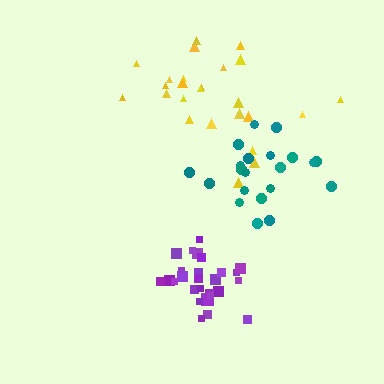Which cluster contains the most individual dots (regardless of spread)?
Purple (29).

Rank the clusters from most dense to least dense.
purple, teal, yellow.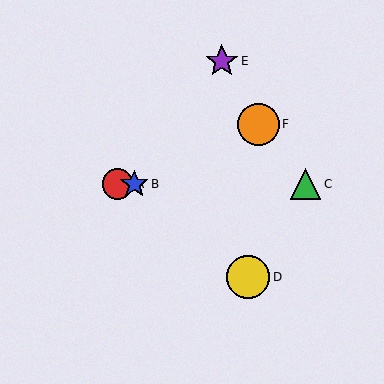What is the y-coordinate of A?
Object A is at y≈184.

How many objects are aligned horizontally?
3 objects (A, B, C) are aligned horizontally.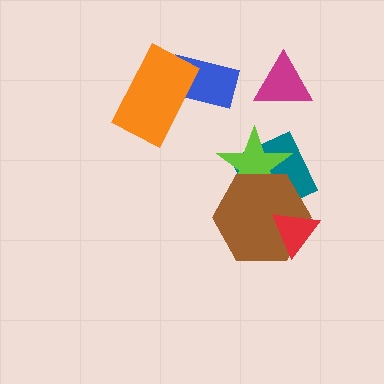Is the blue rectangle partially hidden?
Yes, it is partially covered by another shape.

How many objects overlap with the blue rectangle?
1 object overlaps with the blue rectangle.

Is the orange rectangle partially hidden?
No, no other shape covers it.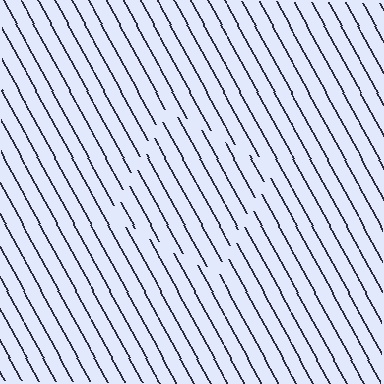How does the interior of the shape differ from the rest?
The interior of the shape contains the same grating, shifted by half a period — the contour is defined by the phase discontinuity where line-ends from the inner and outer gratings abut.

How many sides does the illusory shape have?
4 sides — the line-ends trace a square.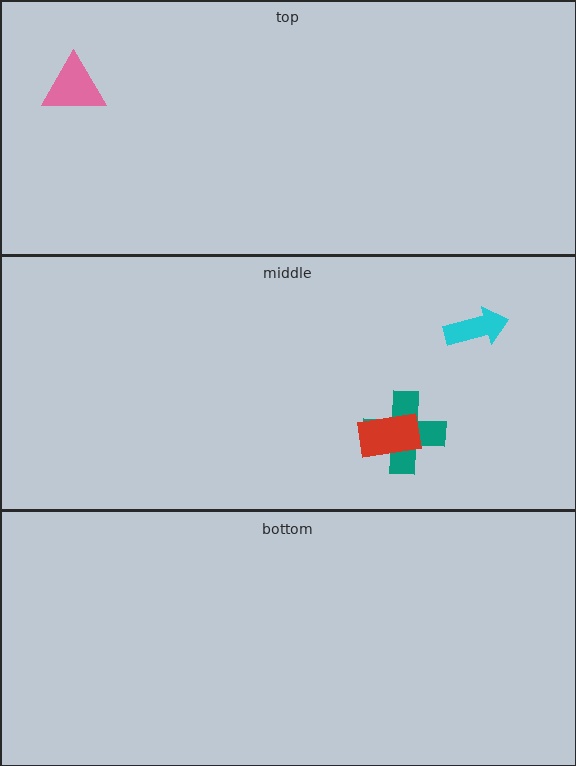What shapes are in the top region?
The pink triangle.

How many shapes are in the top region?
1.